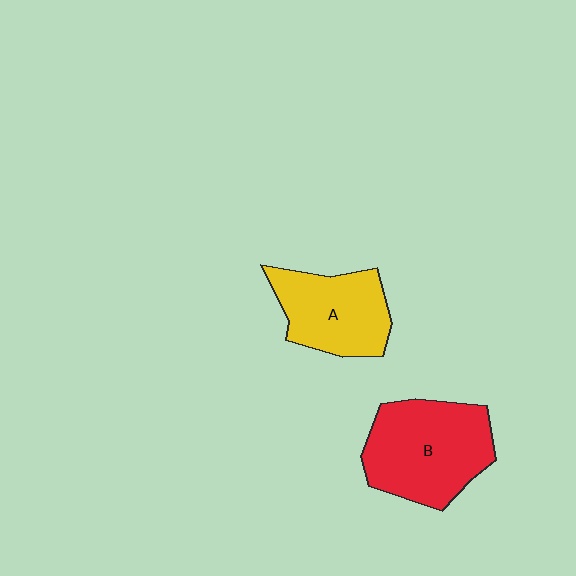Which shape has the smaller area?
Shape A (yellow).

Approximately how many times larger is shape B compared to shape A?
Approximately 1.3 times.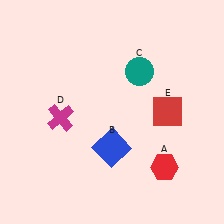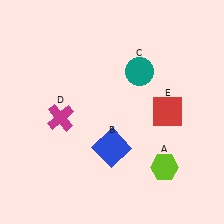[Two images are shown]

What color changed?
The hexagon (A) changed from red in Image 1 to lime in Image 2.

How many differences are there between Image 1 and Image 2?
There is 1 difference between the two images.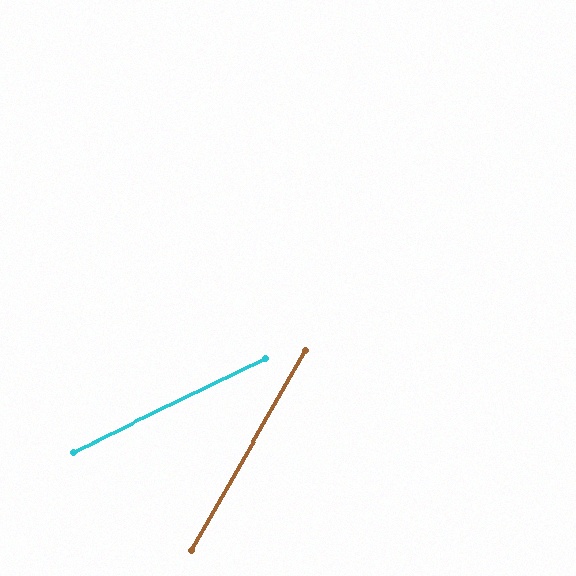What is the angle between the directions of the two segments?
Approximately 34 degrees.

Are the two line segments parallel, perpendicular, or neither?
Neither parallel nor perpendicular — they differ by about 34°.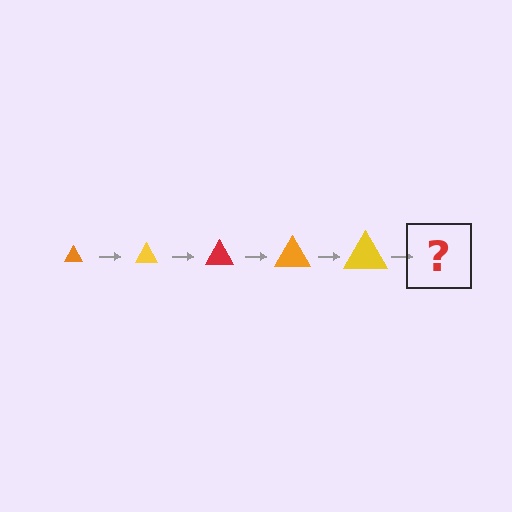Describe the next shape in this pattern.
It should be a red triangle, larger than the previous one.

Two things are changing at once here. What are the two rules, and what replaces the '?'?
The two rules are that the triangle grows larger each step and the color cycles through orange, yellow, and red. The '?' should be a red triangle, larger than the previous one.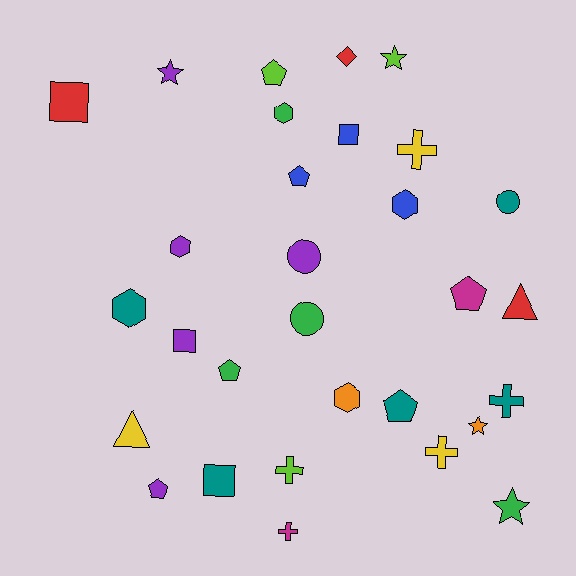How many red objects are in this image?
There are 3 red objects.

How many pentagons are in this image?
There are 6 pentagons.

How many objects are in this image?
There are 30 objects.